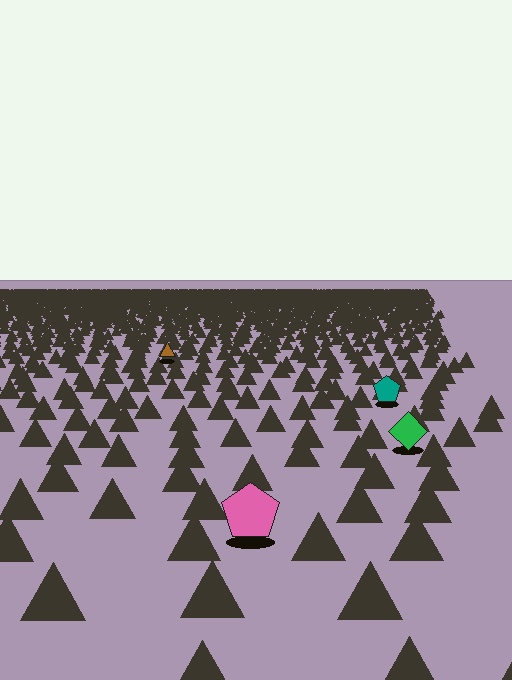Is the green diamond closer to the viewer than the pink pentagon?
No. The pink pentagon is closer — you can tell from the texture gradient: the ground texture is coarser near it.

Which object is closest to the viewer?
The pink pentagon is closest. The texture marks near it are larger and more spread out.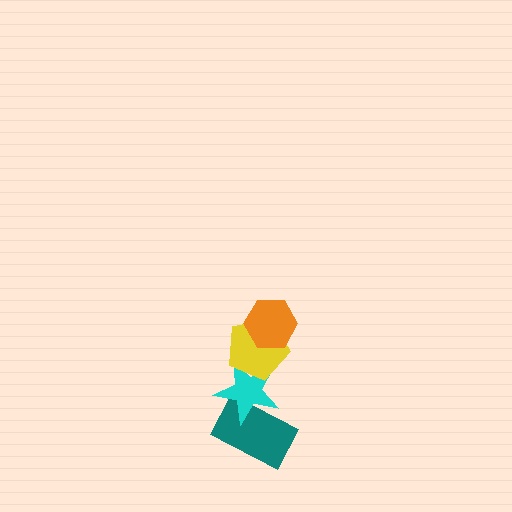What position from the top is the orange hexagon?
The orange hexagon is 1st from the top.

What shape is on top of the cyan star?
The yellow pentagon is on top of the cyan star.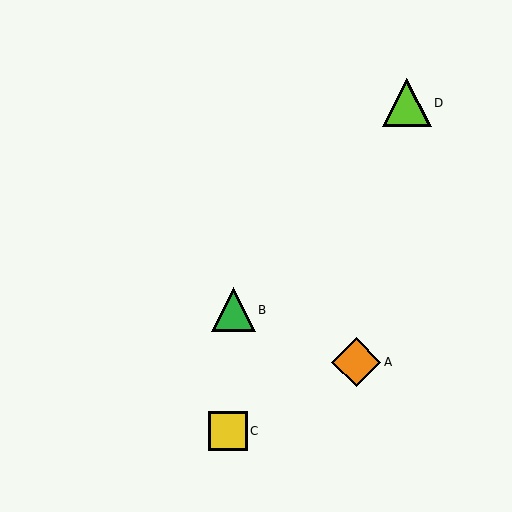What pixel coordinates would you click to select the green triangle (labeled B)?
Click at (233, 310) to select the green triangle B.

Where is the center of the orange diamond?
The center of the orange diamond is at (356, 362).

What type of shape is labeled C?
Shape C is a yellow square.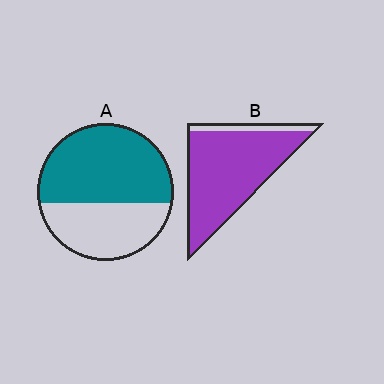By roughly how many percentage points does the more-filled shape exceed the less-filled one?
By roughly 30 percentage points (B over A).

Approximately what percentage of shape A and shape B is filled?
A is approximately 60% and B is approximately 90%.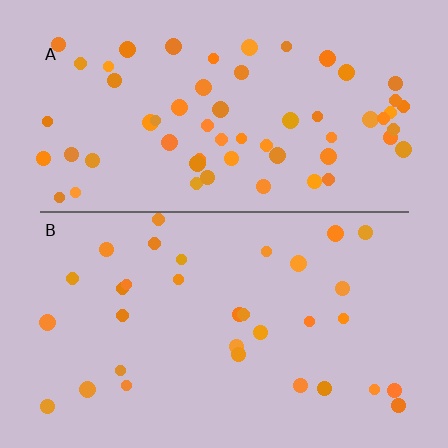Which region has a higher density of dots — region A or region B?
A (the top).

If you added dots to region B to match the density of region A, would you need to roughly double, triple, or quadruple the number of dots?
Approximately double.